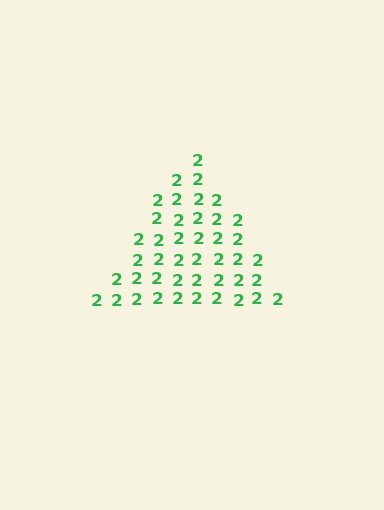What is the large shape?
The large shape is a triangle.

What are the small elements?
The small elements are digit 2's.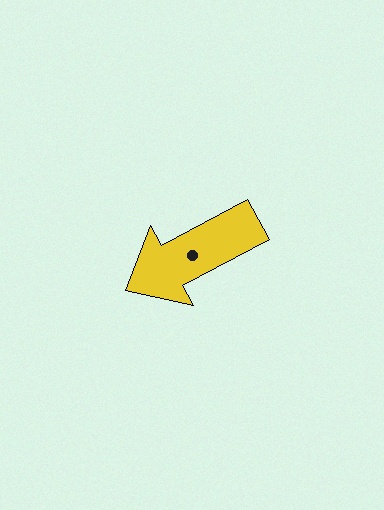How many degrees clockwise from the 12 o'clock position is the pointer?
Approximately 242 degrees.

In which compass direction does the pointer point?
Southwest.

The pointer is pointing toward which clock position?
Roughly 8 o'clock.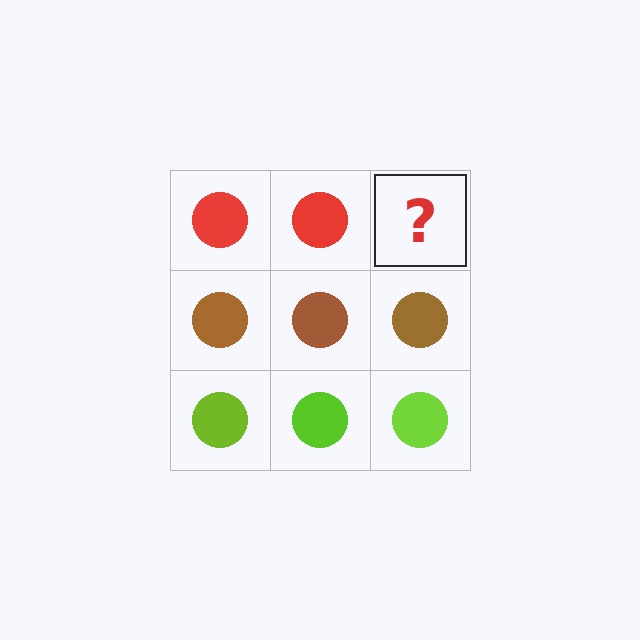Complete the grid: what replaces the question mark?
The question mark should be replaced with a red circle.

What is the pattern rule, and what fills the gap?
The rule is that each row has a consistent color. The gap should be filled with a red circle.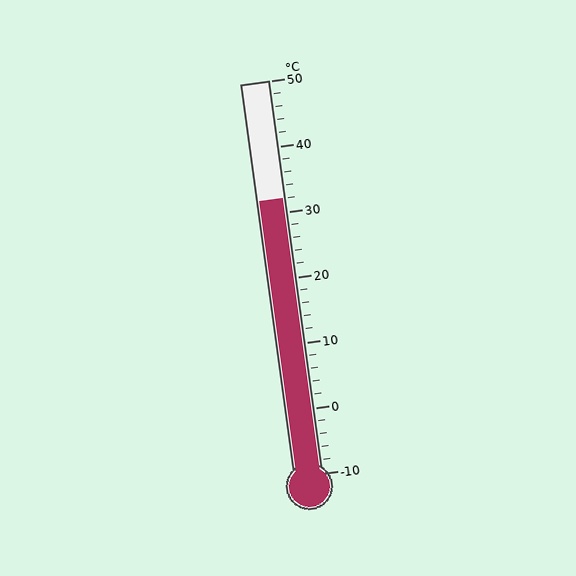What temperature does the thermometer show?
The thermometer shows approximately 32°C.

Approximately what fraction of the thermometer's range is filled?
The thermometer is filled to approximately 70% of its range.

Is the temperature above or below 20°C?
The temperature is above 20°C.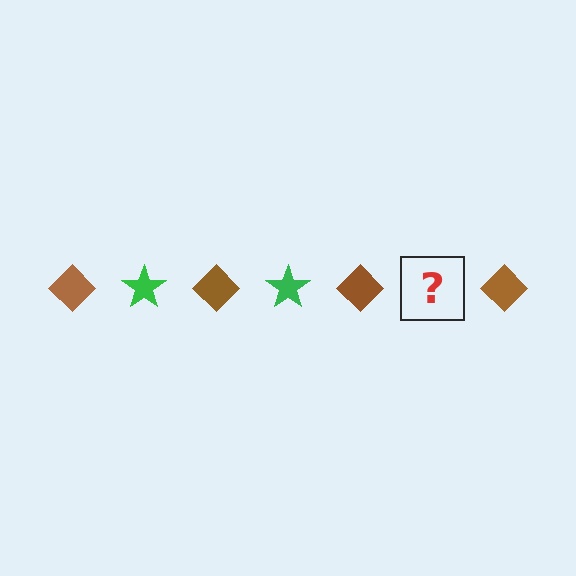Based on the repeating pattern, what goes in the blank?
The blank should be a green star.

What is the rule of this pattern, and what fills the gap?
The rule is that the pattern alternates between brown diamond and green star. The gap should be filled with a green star.